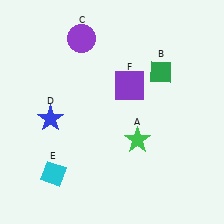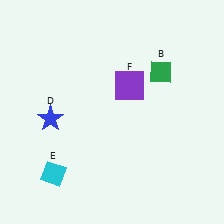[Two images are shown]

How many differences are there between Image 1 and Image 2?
There are 2 differences between the two images.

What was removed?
The green star (A), the purple circle (C) were removed in Image 2.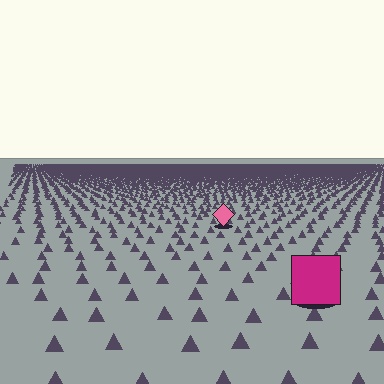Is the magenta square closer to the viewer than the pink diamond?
Yes. The magenta square is closer — you can tell from the texture gradient: the ground texture is coarser near it.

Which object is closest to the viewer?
The magenta square is closest. The texture marks near it are larger and more spread out.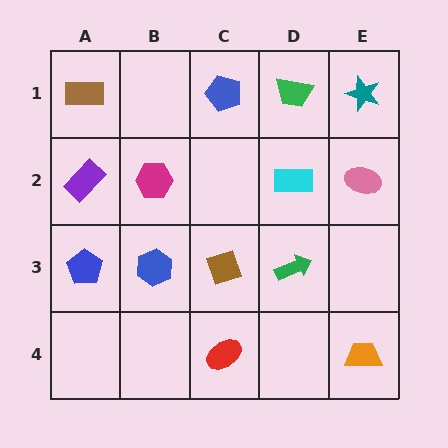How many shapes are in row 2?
4 shapes.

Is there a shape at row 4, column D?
No, that cell is empty.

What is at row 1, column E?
A teal star.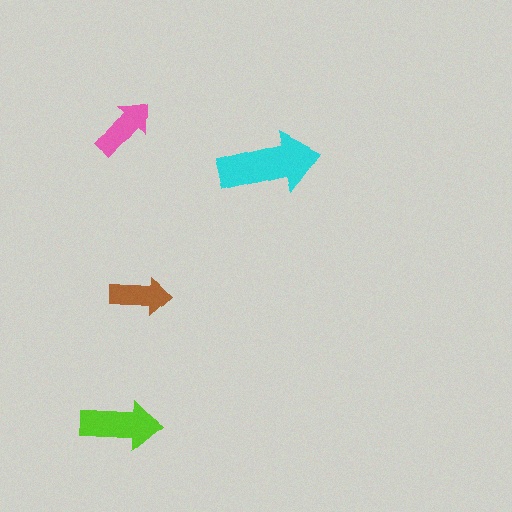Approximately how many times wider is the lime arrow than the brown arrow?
About 1.5 times wider.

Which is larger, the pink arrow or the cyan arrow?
The cyan one.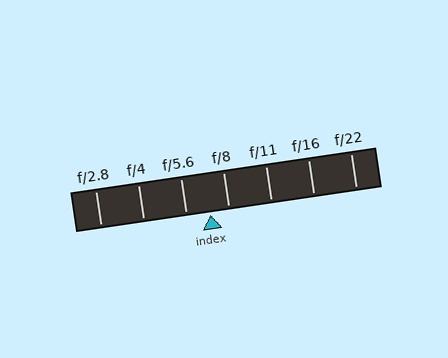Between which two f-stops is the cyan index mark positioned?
The index mark is between f/5.6 and f/8.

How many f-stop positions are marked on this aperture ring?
There are 7 f-stop positions marked.